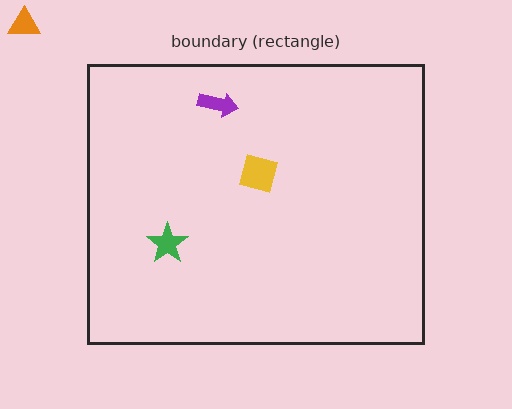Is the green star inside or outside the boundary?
Inside.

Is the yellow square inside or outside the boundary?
Inside.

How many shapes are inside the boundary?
3 inside, 1 outside.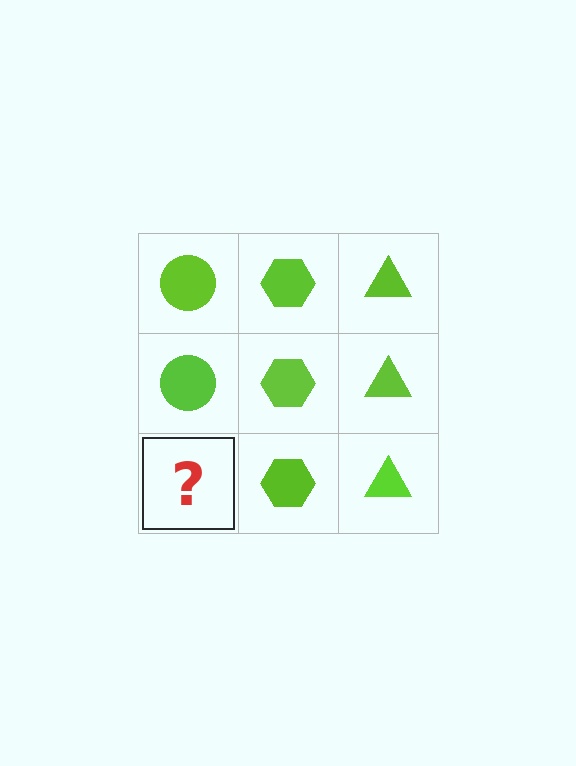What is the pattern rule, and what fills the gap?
The rule is that each column has a consistent shape. The gap should be filled with a lime circle.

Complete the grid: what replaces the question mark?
The question mark should be replaced with a lime circle.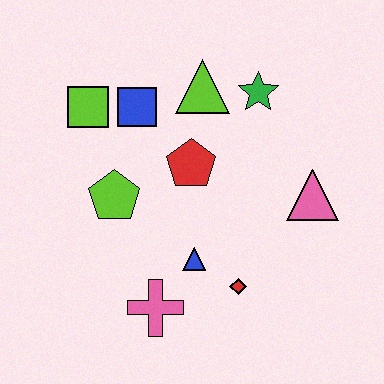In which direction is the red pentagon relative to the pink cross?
The red pentagon is above the pink cross.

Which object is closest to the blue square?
The lime square is closest to the blue square.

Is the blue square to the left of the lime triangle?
Yes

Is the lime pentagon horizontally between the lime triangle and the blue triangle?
No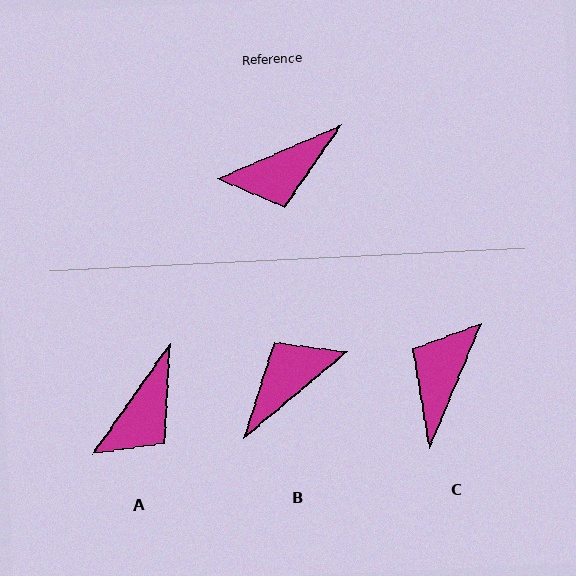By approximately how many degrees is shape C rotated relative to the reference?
Approximately 136 degrees clockwise.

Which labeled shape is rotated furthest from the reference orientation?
B, about 164 degrees away.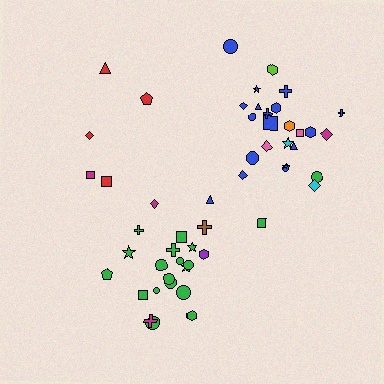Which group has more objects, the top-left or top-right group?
The top-right group.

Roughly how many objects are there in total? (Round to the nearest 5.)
Roughly 55 objects in total.